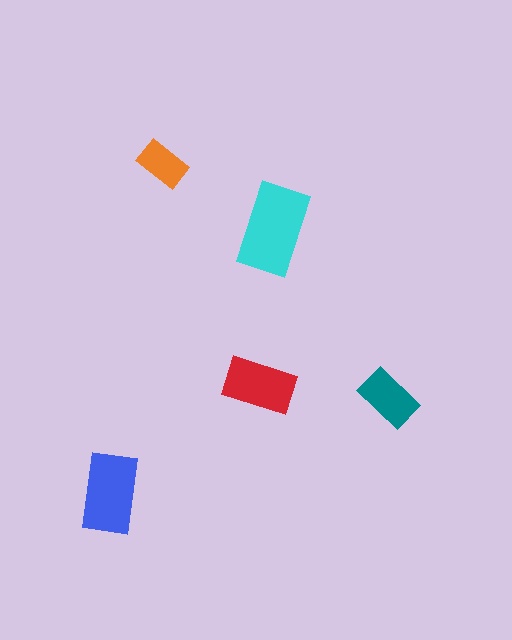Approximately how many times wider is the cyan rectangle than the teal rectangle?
About 1.5 times wider.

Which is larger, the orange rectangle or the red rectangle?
The red one.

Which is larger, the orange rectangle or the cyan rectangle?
The cyan one.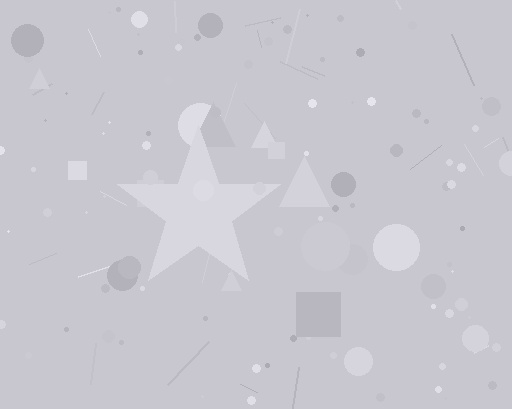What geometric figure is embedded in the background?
A star is embedded in the background.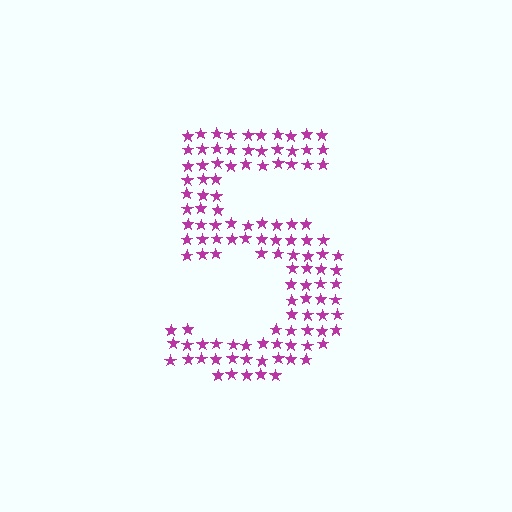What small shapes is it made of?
It is made of small stars.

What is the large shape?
The large shape is the digit 5.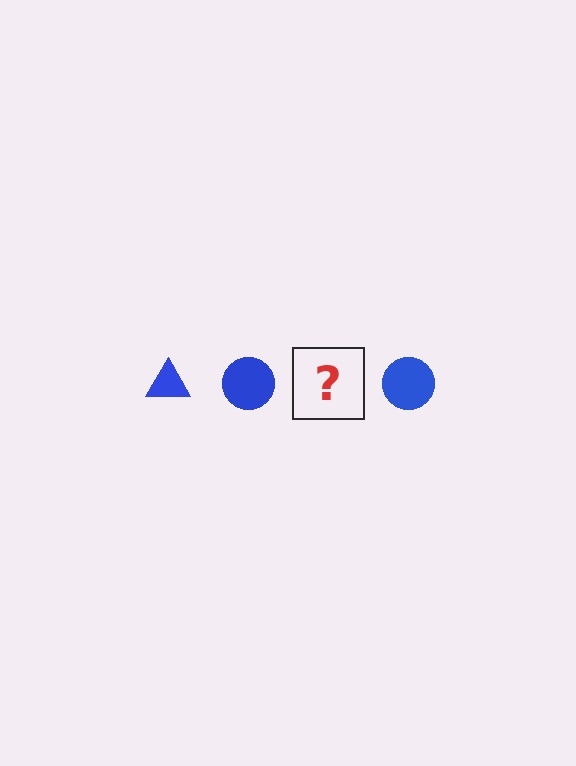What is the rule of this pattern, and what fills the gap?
The rule is that the pattern cycles through triangle, circle shapes in blue. The gap should be filled with a blue triangle.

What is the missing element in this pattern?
The missing element is a blue triangle.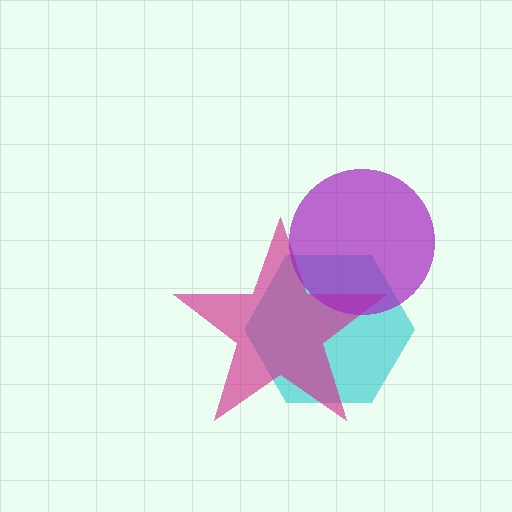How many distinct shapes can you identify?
There are 3 distinct shapes: a cyan hexagon, a magenta star, a purple circle.